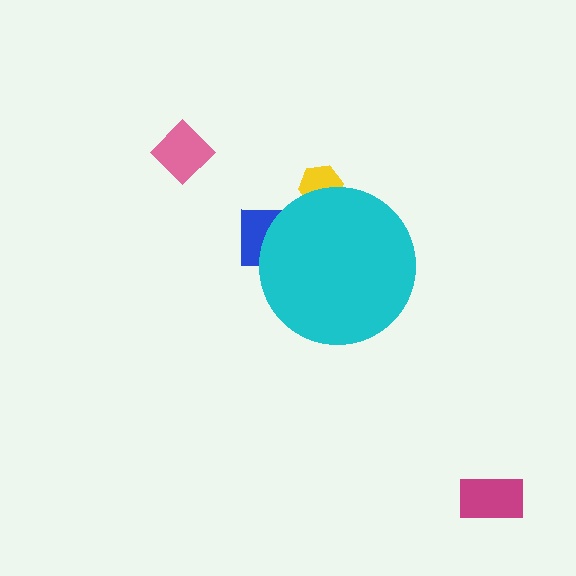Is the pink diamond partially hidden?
No, the pink diamond is fully visible.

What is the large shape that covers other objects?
A cyan circle.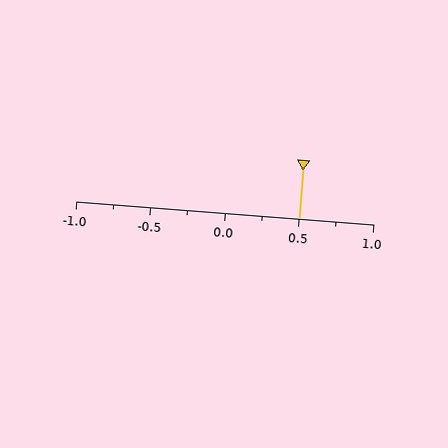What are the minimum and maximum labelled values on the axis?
The axis runs from -1.0 to 1.0.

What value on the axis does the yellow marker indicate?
The marker indicates approximately 0.5.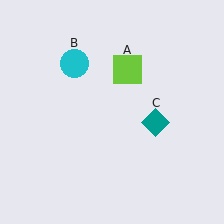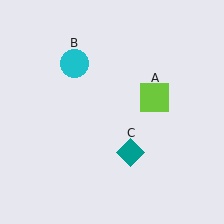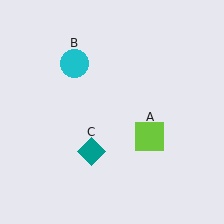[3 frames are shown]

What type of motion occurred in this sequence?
The lime square (object A), teal diamond (object C) rotated clockwise around the center of the scene.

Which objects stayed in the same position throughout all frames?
Cyan circle (object B) remained stationary.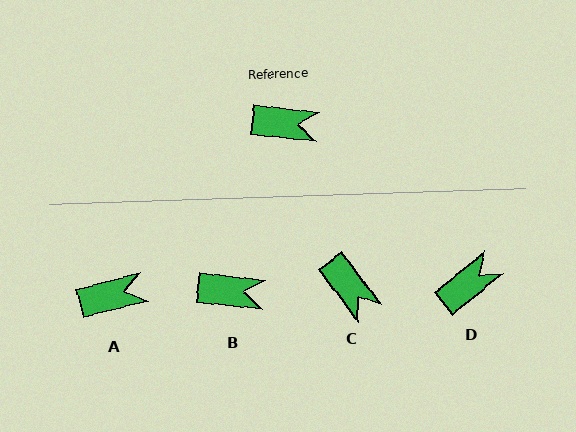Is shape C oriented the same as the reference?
No, it is off by about 47 degrees.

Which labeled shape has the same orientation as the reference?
B.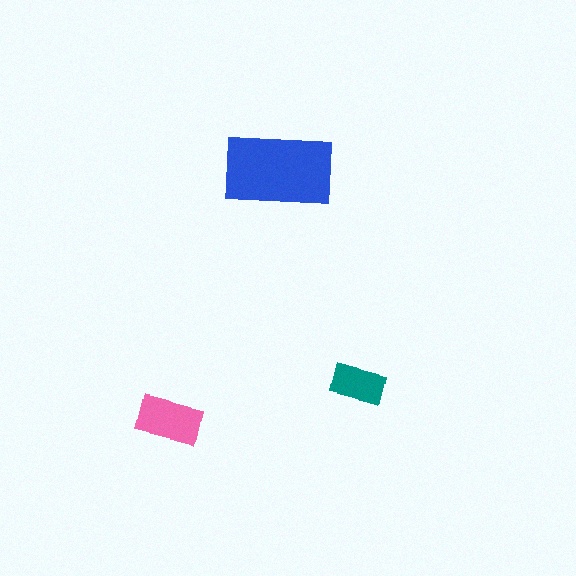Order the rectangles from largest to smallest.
the blue one, the pink one, the teal one.